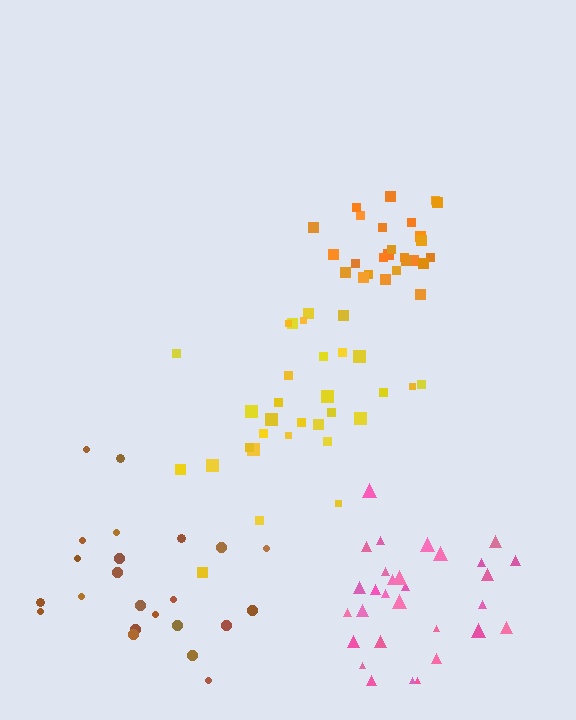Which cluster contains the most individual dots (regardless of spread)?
Yellow (31).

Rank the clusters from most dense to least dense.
orange, pink, yellow, brown.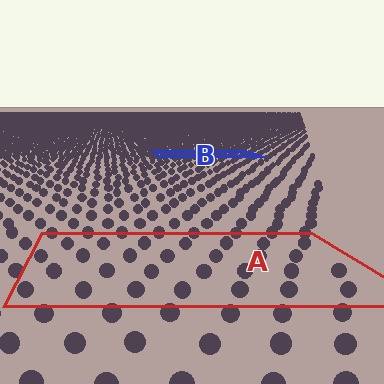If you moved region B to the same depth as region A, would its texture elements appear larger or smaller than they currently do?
They would appear larger. At a closer depth, the same texture elements are projected at a bigger on-screen size.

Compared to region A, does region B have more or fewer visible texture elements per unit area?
Region B has more texture elements per unit area — they are packed more densely because it is farther away.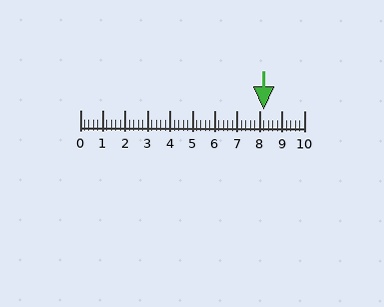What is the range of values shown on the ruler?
The ruler shows values from 0 to 10.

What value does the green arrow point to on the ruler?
The green arrow points to approximately 8.2.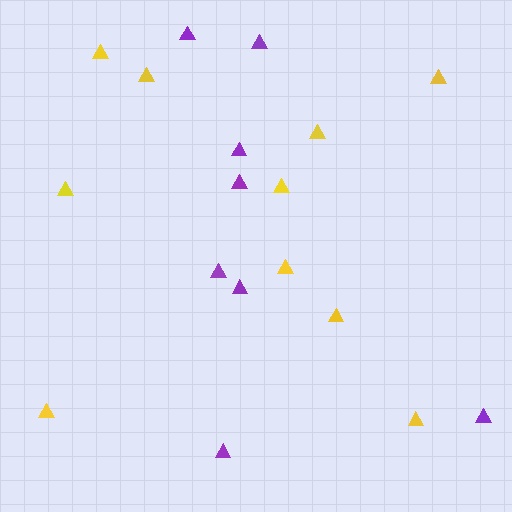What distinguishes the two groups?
There are 2 groups: one group of yellow triangles (10) and one group of purple triangles (8).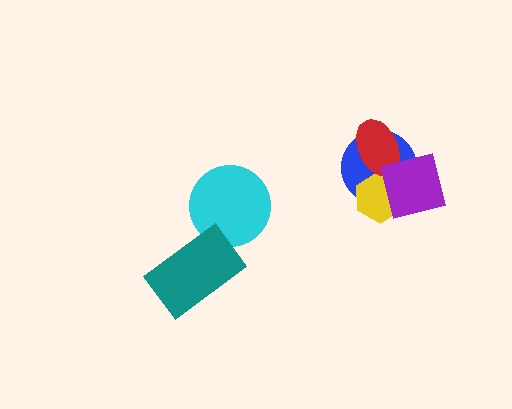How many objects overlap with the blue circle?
3 objects overlap with the blue circle.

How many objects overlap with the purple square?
3 objects overlap with the purple square.